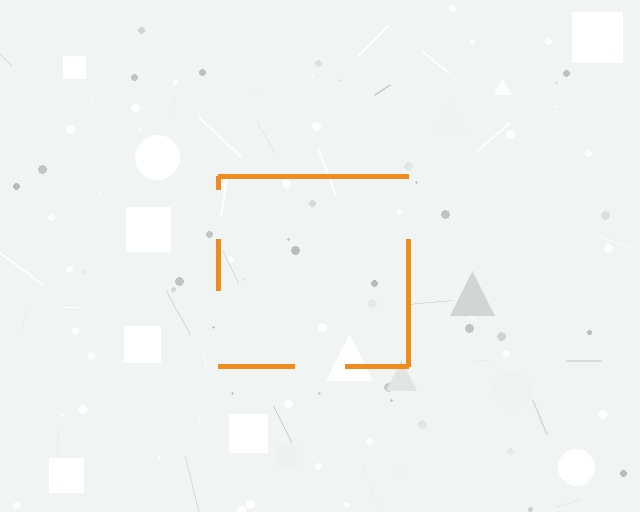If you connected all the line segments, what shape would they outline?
They would outline a square.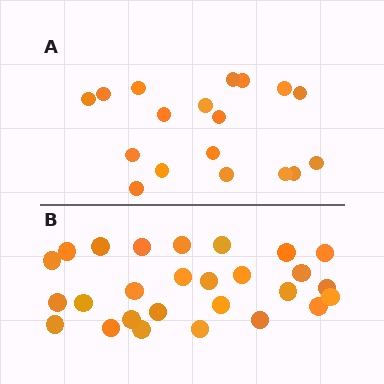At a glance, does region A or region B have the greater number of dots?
Region B (the bottom region) has more dots.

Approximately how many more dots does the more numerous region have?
Region B has roughly 8 or so more dots than region A.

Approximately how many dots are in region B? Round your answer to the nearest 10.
About 30 dots. (The exact count is 27, which rounds to 30.)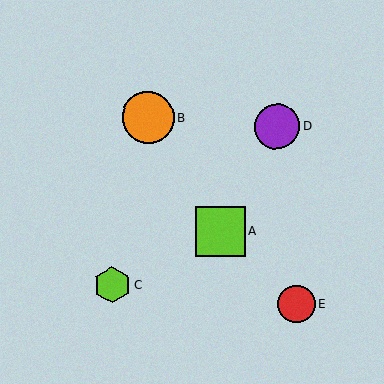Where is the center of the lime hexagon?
The center of the lime hexagon is at (112, 285).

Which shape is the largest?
The orange circle (labeled B) is the largest.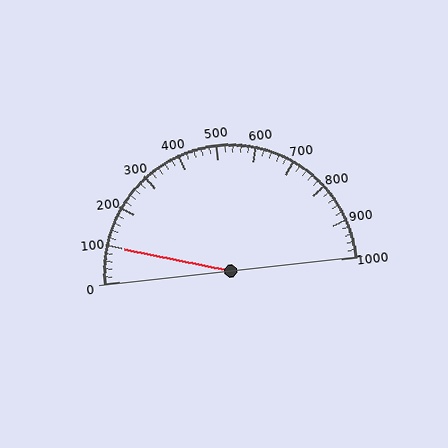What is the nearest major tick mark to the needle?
The nearest major tick mark is 100.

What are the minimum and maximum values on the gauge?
The gauge ranges from 0 to 1000.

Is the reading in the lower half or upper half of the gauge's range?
The reading is in the lower half of the range (0 to 1000).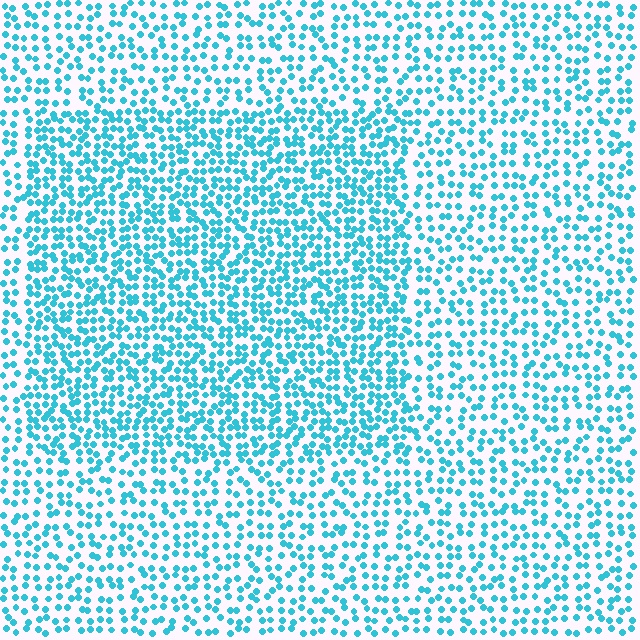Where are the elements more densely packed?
The elements are more densely packed inside the rectangle boundary.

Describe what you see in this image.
The image contains small cyan elements arranged at two different densities. A rectangle-shaped region is visible where the elements are more densely packed than the surrounding area.